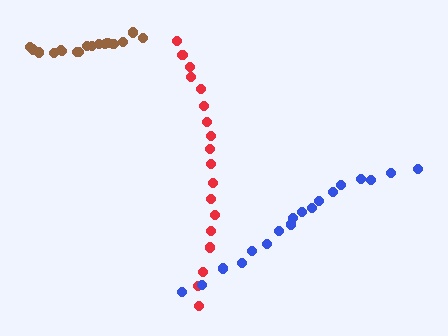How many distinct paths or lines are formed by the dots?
There are 3 distinct paths.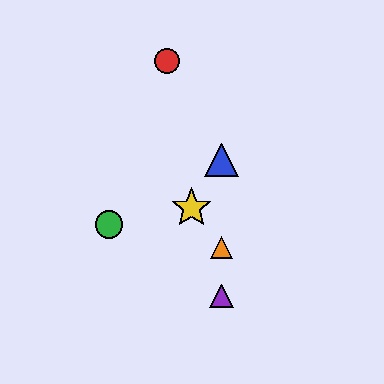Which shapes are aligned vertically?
The blue triangle, the purple triangle, the orange triangle are aligned vertically.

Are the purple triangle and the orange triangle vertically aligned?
Yes, both are at x≈222.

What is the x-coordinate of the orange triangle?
The orange triangle is at x≈222.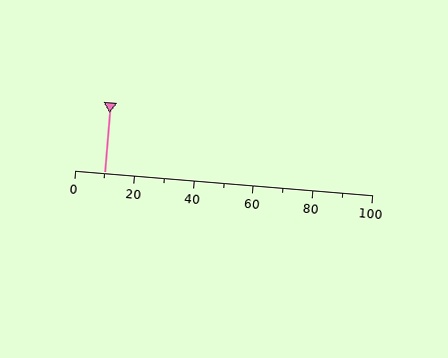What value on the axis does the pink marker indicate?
The marker indicates approximately 10.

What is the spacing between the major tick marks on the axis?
The major ticks are spaced 20 apart.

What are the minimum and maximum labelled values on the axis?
The axis runs from 0 to 100.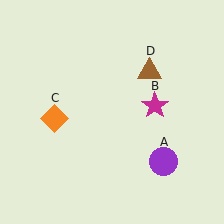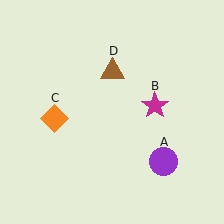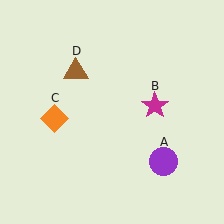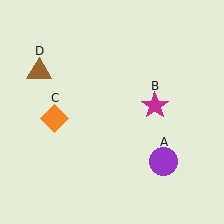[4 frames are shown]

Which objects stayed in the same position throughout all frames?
Purple circle (object A) and magenta star (object B) and orange diamond (object C) remained stationary.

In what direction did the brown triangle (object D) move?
The brown triangle (object D) moved left.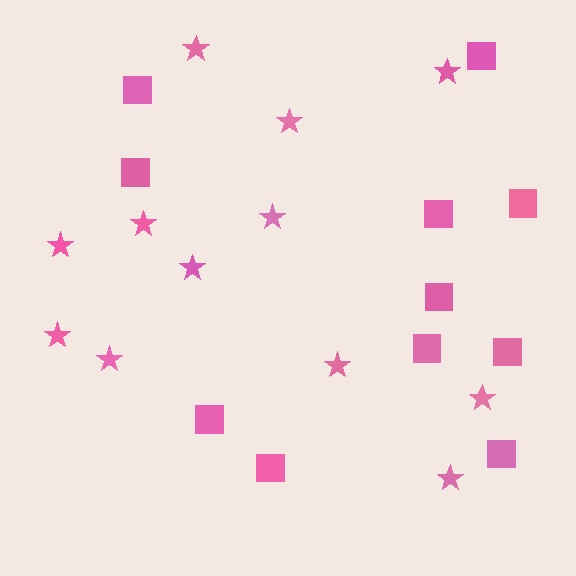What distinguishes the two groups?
There are 2 groups: one group of squares (11) and one group of stars (12).